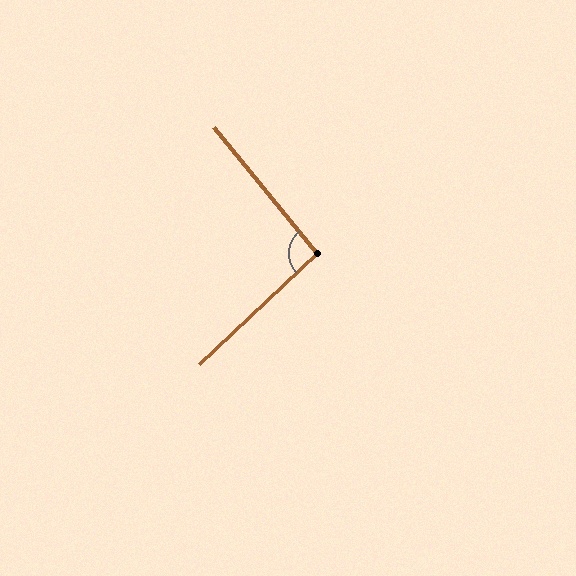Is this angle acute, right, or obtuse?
It is approximately a right angle.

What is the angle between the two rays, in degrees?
Approximately 94 degrees.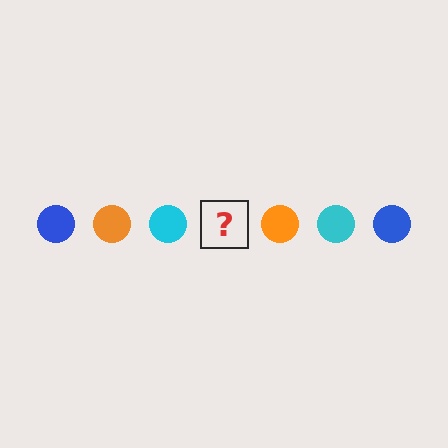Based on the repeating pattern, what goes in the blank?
The blank should be a blue circle.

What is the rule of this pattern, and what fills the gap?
The rule is that the pattern cycles through blue, orange, cyan circles. The gap should be filled with a blue circle.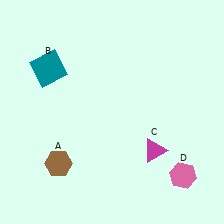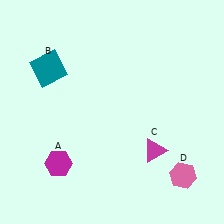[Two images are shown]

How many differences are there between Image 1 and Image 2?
There is 1 difference between the two images.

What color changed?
The hexagon (A) changed from brown in Image 1 to magenta in Image 2.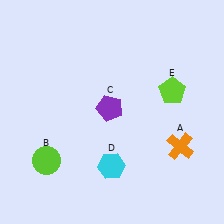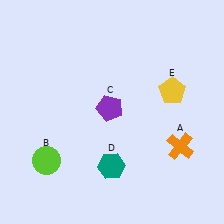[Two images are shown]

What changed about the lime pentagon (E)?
In Image 1, E is lime. In Image 2, it changed to yellow.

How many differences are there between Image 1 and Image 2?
There are 2 differences between the two images.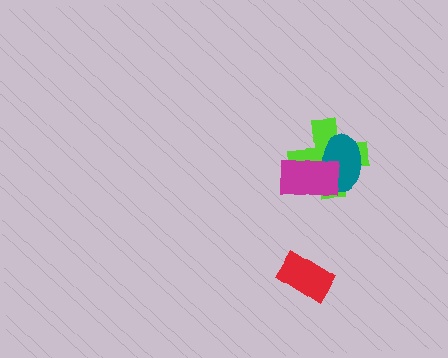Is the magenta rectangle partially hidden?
No, no other shape covers it.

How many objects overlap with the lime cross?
2 objects overlap with the lime cross.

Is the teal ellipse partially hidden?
Yes, it is partially covered by another shape.